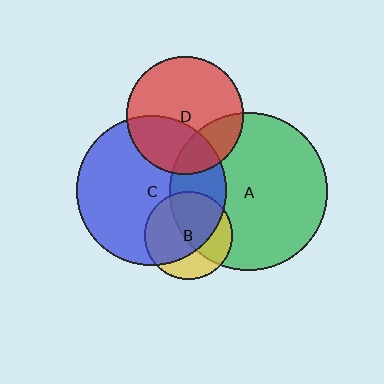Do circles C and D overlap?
Yes.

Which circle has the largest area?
Circle A (green).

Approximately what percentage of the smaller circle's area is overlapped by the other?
Approximately 35%.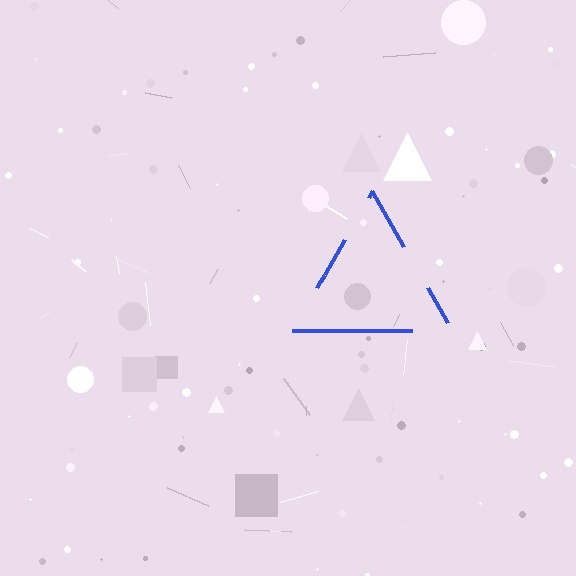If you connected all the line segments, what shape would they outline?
They would outline a triangle.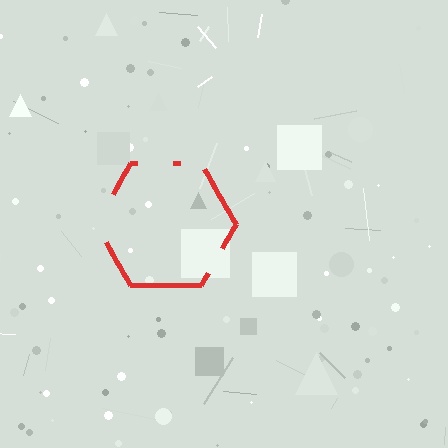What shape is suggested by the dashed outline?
The dashed outline suggests a hexagon.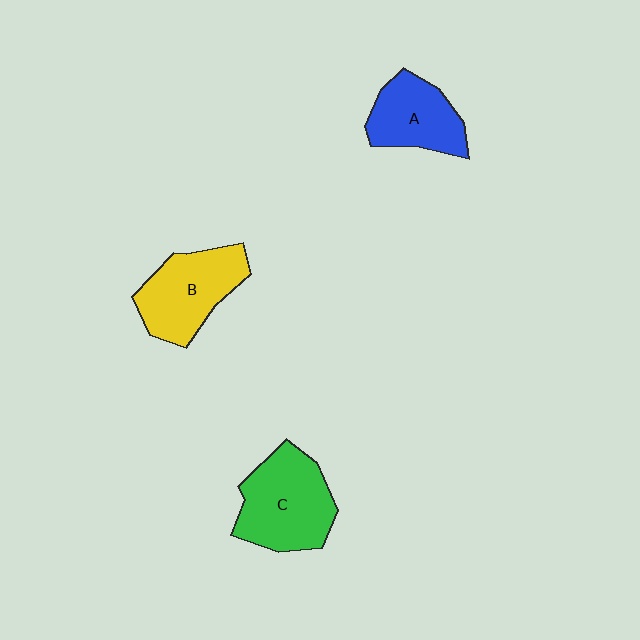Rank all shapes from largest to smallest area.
From largest to smallest: C (green), B (yellow), A (blue).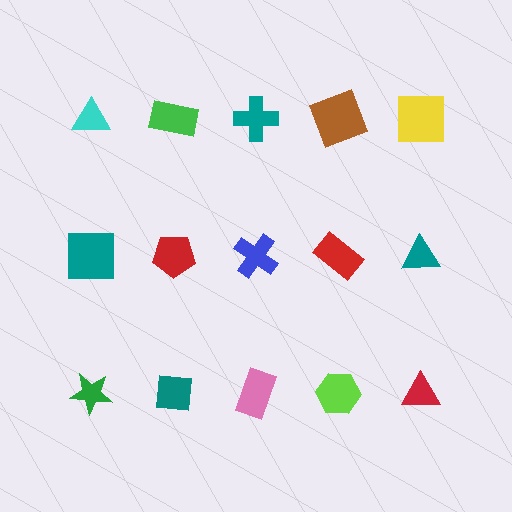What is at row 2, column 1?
A teal square.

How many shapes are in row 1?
5 shapes.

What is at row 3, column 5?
A red triangle.